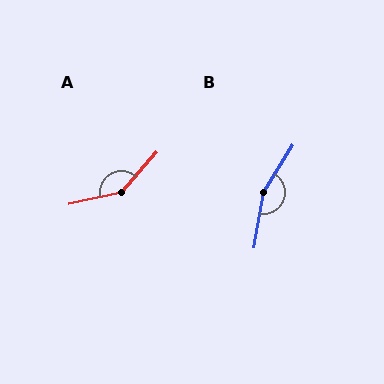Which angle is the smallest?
A, at approximately 143 degrees.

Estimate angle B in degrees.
Approximately 158 degrees.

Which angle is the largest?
B, at approximately 158 degrees.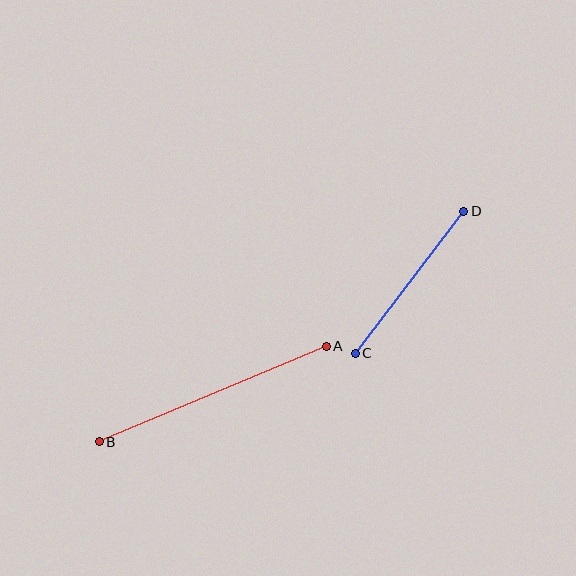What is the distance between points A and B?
The distance is approximately 247 pixels.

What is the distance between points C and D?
The distance is approximately 179 pixels.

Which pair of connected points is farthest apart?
Points A and B are farthest apart.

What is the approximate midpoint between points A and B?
The midpoint is at approximately (213, 394) pixels.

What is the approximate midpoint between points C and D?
The midpoint is at approximately (409, 282) pixels.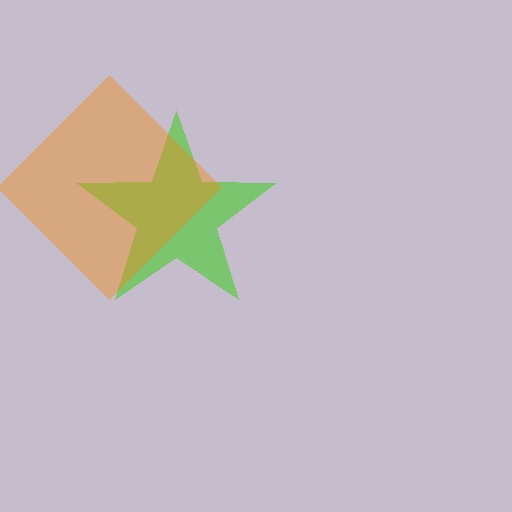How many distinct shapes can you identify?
There are 2 distinct shapes: a lime star, an orange diamond.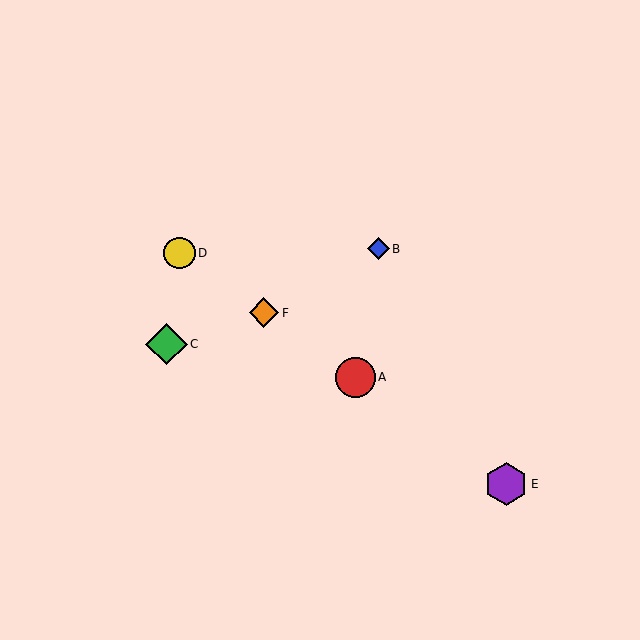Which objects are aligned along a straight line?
Objects A, D, E, F are aligned along a straight line.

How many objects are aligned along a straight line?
4 objects (A, D, E, F) are aligned along a straight line.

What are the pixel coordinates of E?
Object E is at (506, 484).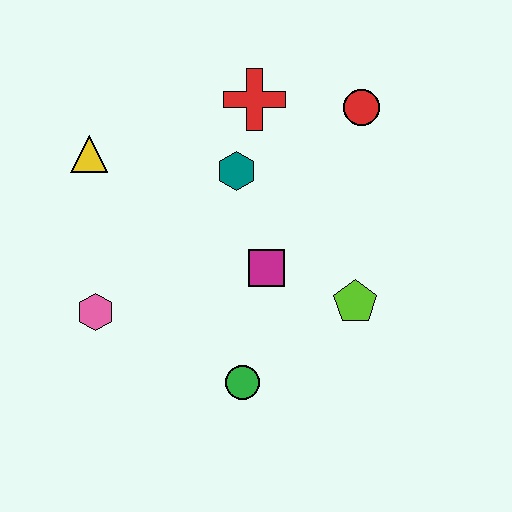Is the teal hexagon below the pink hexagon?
No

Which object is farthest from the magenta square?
The yellow triangle is farthest from the magenta square.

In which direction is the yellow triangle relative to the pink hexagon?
The yellow triangle is above the pink hexagon.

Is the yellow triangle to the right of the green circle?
No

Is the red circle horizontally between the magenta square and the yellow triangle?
No